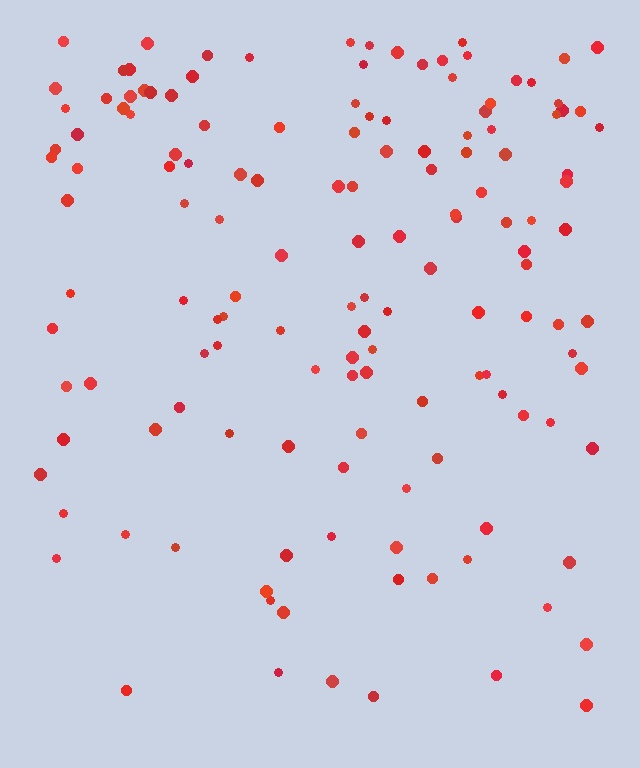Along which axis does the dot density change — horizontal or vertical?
Vertical.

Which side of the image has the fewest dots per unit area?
The bottom.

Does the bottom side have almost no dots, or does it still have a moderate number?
Still a moderate number, just noticeably fewer than the top.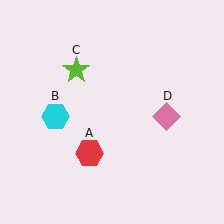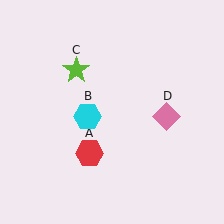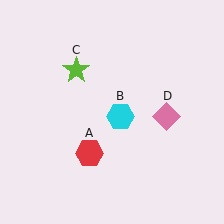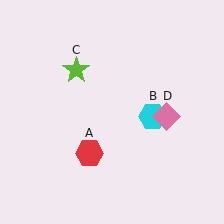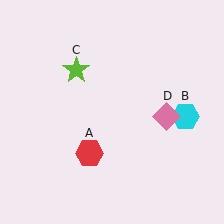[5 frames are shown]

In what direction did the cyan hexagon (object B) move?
The cyan hexagon (object B) moved right.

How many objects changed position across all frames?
1 object changed position: cyan hexagon (object B).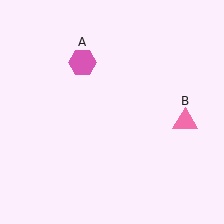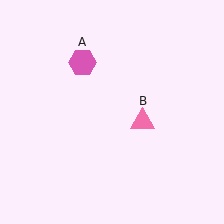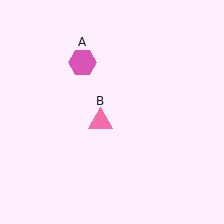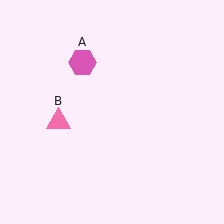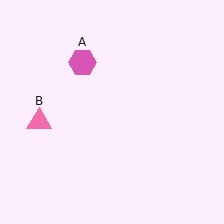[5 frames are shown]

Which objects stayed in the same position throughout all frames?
Pink hexagon (object A) remained stationary.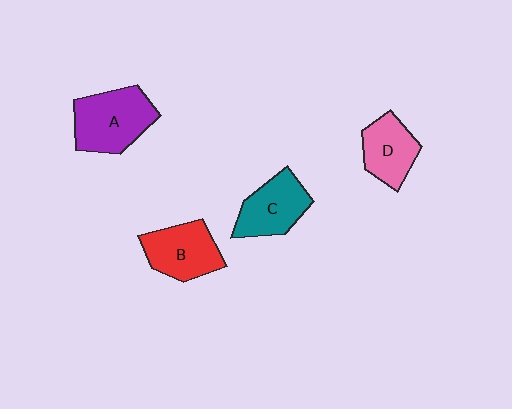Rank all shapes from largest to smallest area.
From largest to smallest: A (purple), B (red), C (teal), D (pink).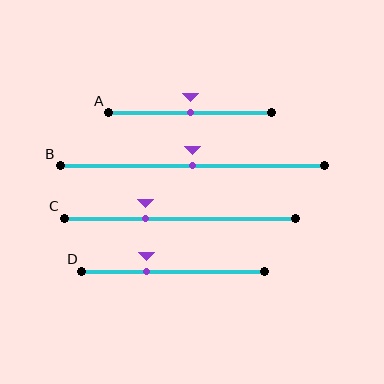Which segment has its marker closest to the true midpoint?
Segment A has its marker closest to the true midpoint.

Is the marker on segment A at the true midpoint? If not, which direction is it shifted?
Yes, the marker on segment A is at the true midpoint.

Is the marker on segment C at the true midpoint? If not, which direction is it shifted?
No, the marker on segment C is shifted to the left by about 15% of the segment length.